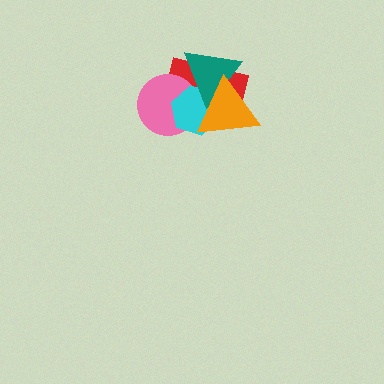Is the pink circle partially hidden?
Yes, it is partially covered by another shape.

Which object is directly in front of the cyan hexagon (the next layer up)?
The teal triangle is directly in front of the cyan hexagon.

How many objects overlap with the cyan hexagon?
4 objects overlap with the cyan hexagon.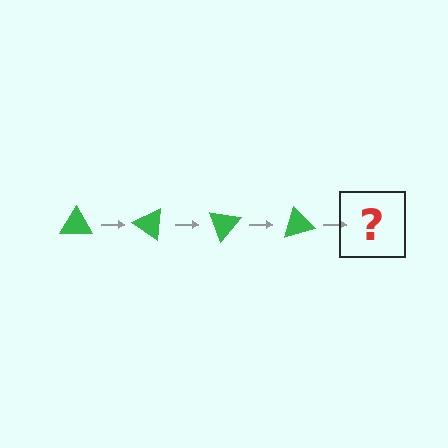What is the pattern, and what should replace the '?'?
The pattern is that the triangle rotates 35 degrees each step. The '?' should be a green triangle rotated 140 degrees.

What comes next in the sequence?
The next element should be a green triangle rotated 140 degrees.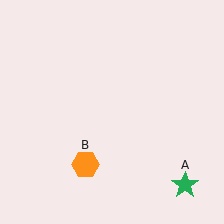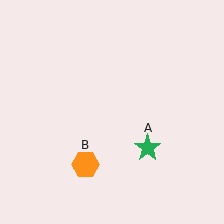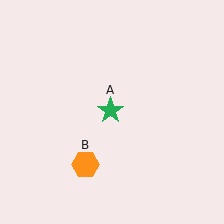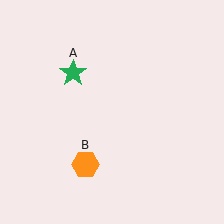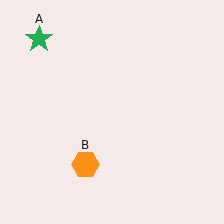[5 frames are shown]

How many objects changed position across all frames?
1 object changed position: green star (object A).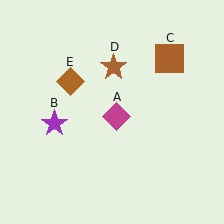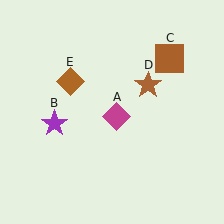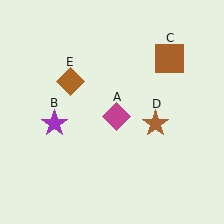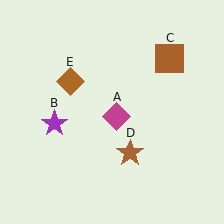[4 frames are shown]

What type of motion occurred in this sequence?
The brown star (object D) rotated clockwise around the center of the scene.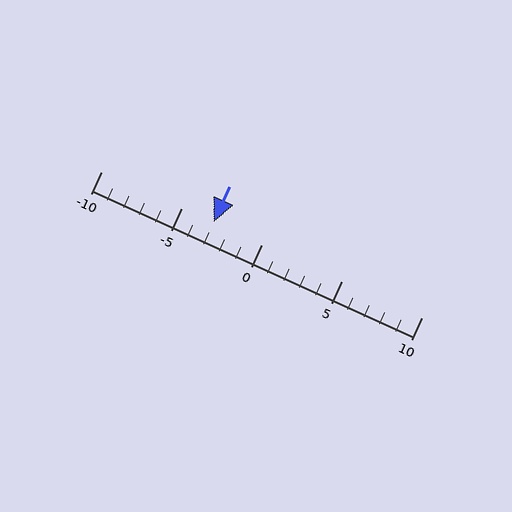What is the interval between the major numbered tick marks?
The major tick marks are spaced 5 units apart.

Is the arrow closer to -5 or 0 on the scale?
The arrow is closer to -5.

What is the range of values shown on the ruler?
The ruler shows values from -10 to 10.